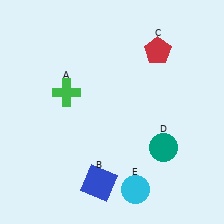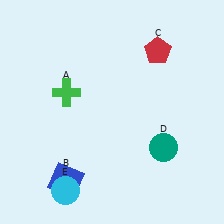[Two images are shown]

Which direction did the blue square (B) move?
The blue square (B) moved left.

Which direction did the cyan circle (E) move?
The cyan circle (E) moved left.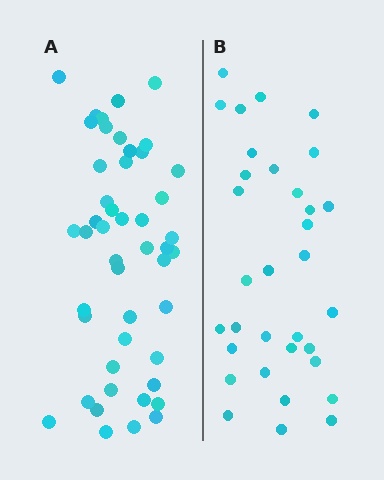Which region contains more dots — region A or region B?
Region A (the left region) has more dots.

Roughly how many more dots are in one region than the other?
Region A has approximately 15 more dots than region B.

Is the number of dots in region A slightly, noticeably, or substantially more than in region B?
Region A has noticeably more, but not dramatically so. The ratio is roughly 1.4 to 1.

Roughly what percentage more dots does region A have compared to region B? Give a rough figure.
About 40% more.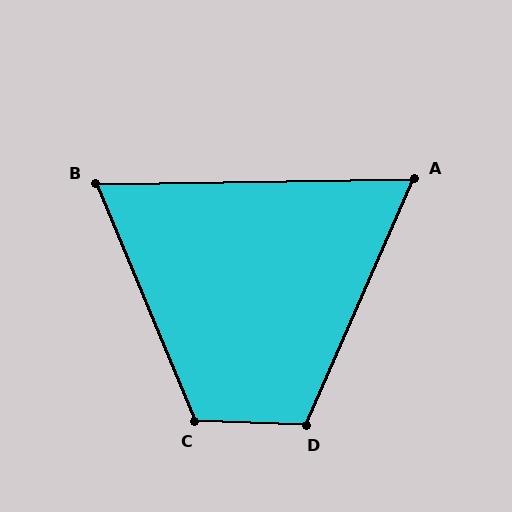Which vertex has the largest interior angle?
C, at approximately 114 degrees.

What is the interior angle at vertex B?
Approximately 68 degrees (acute).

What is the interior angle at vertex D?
Approximately 112 degrees (obtuse).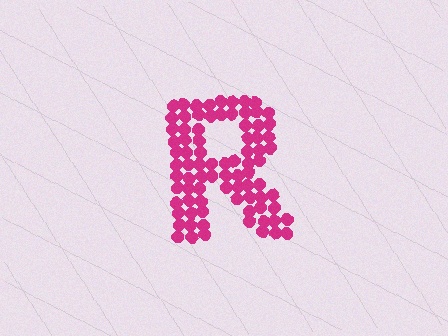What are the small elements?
The small elements are circles.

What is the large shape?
The large shape is the letter R.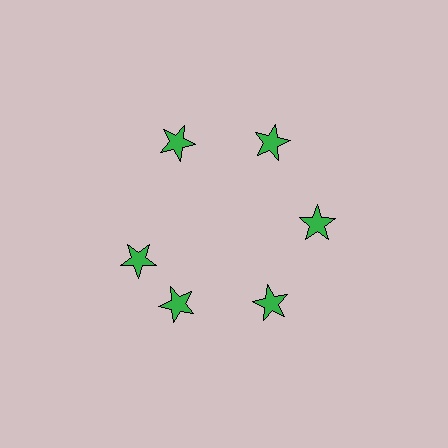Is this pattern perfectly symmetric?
No. The 6 green stars are arranged in a ring, but one element near the 9 o'clock position is rotated out of alignment along the ring, breaking the 6-fold rotational symmetry.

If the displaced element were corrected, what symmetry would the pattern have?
It would have 6-fold rotational symmetry — the pattern would map onto itself every 60 degrees.